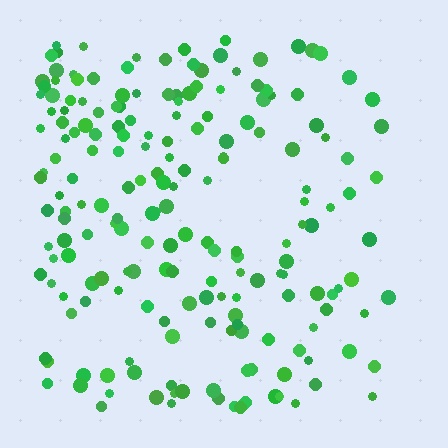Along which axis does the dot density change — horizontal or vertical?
Horizontal.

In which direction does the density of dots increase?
From right to left, with the left side densest.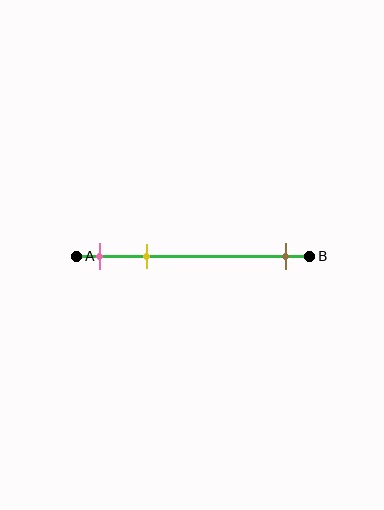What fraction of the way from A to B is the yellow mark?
The yellow mark is approximately 30% (0.3) of the way from A to B.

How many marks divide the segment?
There are 3 marks dividing the segment.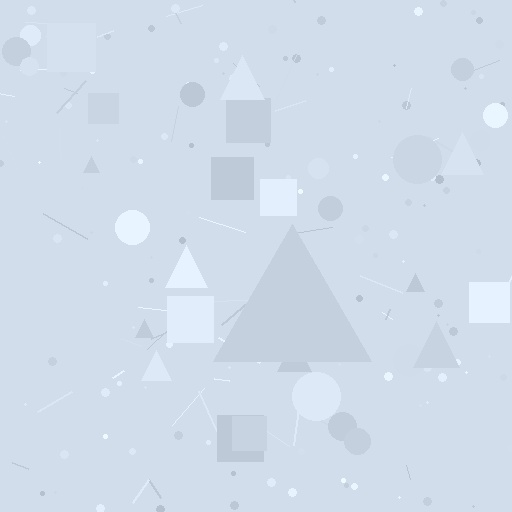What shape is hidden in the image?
A triangle is hidden in the image.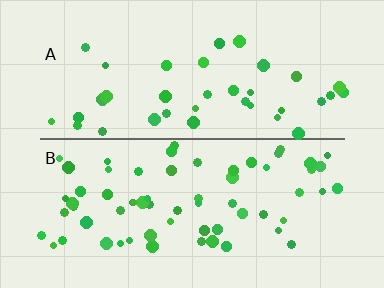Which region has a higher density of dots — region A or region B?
B (the bottom).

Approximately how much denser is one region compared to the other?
Approximately 1.7× — region B over region A.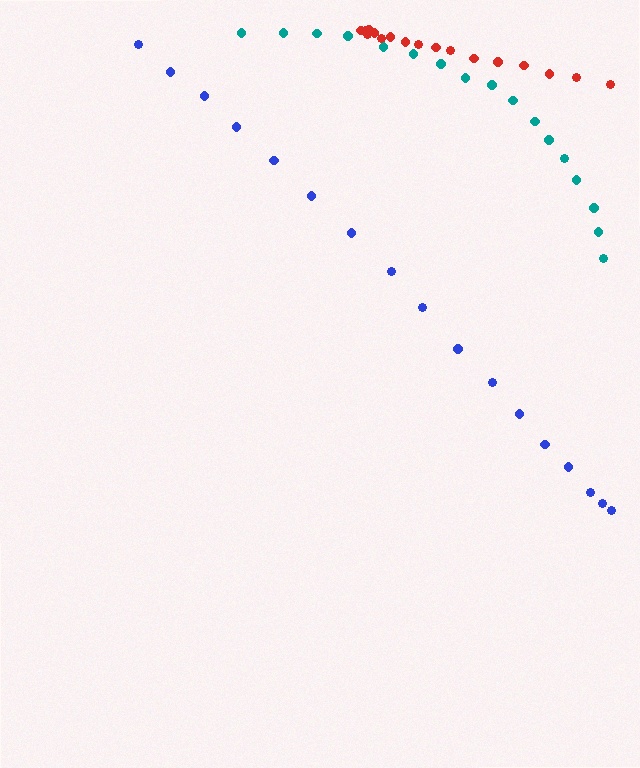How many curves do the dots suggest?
There are 3 distinct paths.